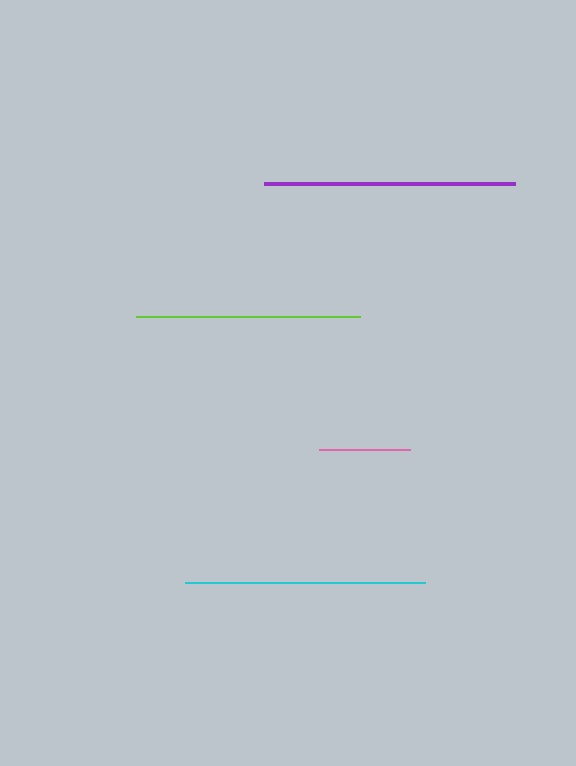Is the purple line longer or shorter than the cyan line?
The purple line is longer than the cyan line.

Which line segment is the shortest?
The pink line is the shortest at approximately 91 pixels.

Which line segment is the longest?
The purple line is the longest at approximately 251 pixels.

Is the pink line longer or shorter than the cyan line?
The cyan line is longer than the pink line.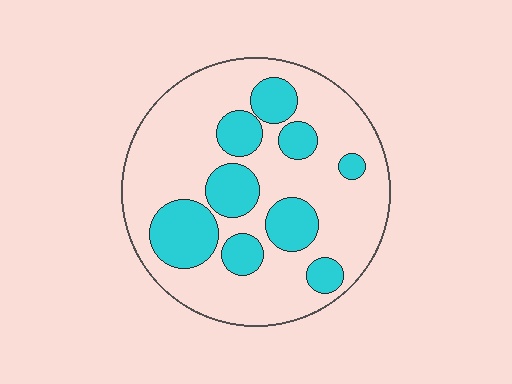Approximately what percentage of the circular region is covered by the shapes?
Approximately 30%.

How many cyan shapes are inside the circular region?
9.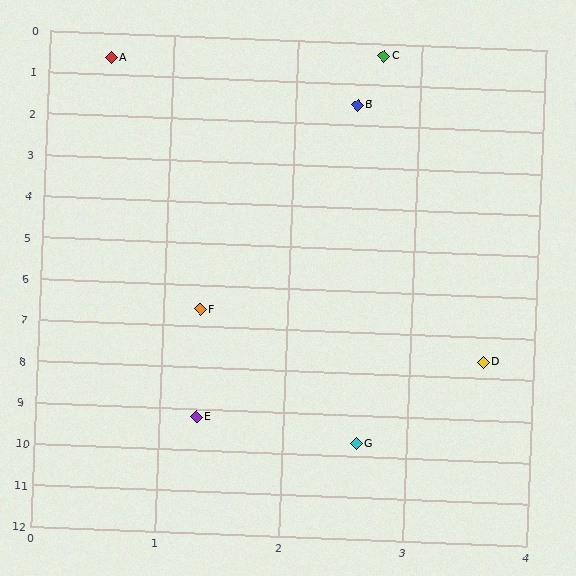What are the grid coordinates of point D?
Point D is at approximately (3.6, 7.6).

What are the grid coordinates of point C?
Point C is at approximately (2.7, 0.3).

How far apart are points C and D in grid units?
Points C and D are about 7.4 grid units apart.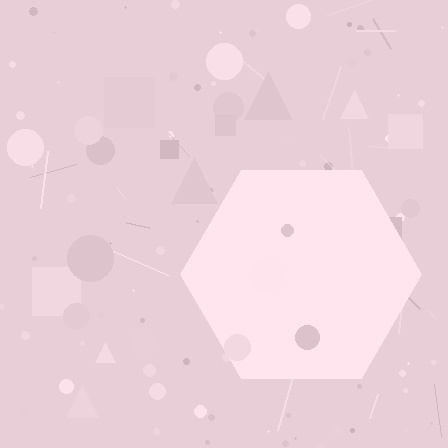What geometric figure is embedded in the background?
A hexagon is embedded in the background.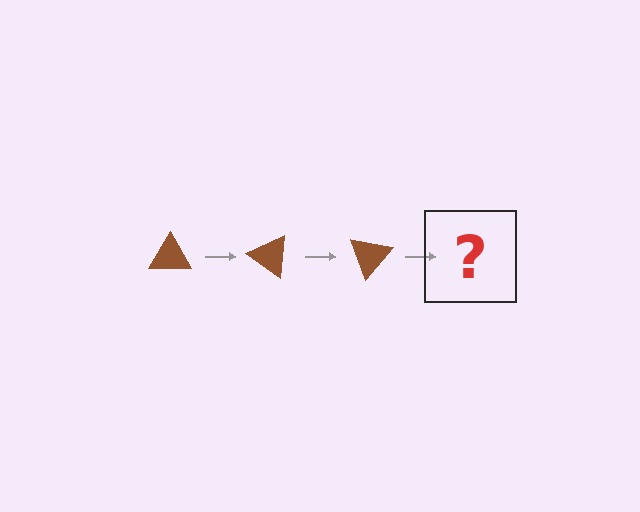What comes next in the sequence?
The next element should be a brown triangle rotated 105 degrees.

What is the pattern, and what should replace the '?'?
The pattern is that the triangle rotates 35 degrees each step. The '?' should be a brown triangle rotated 105 degrees.